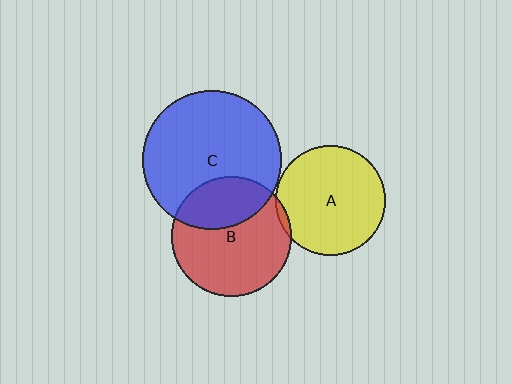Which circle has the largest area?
Circle C (blue).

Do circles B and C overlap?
Yes.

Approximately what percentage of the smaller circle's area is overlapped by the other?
Approximately 35%.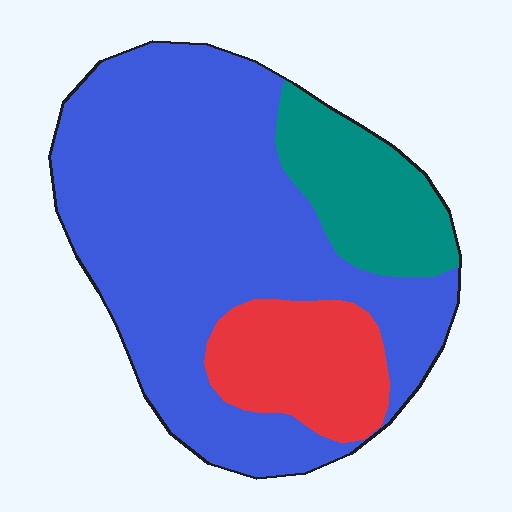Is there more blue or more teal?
Blue.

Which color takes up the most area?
Blue, at roughly 70%.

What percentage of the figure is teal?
Teal covers roughly 15% of the figure.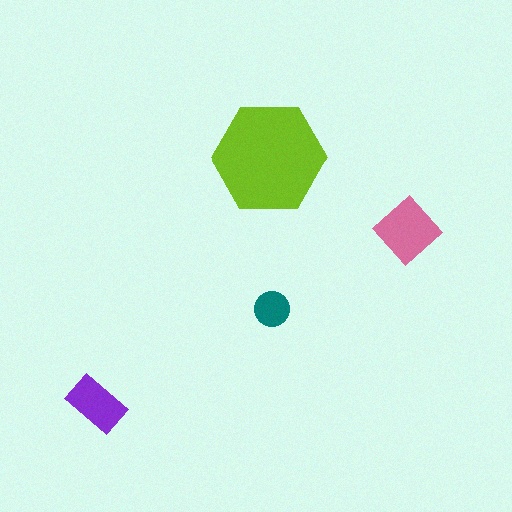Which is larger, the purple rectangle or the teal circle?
The purple rectangle.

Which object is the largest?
The lime hexagon.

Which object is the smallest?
The teal circle.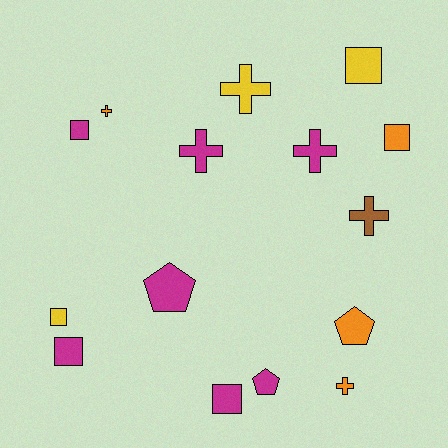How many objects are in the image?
There are 15 objects.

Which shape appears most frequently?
Cross, with 6 objects.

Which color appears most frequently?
Magenta, with 7 objects.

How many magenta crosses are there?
There are 2 magenta crosses.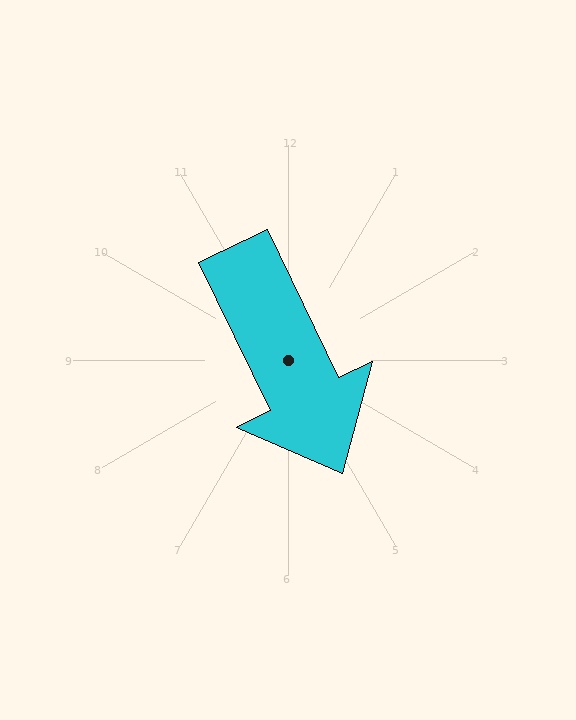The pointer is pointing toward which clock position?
Roughly 5 o'clock.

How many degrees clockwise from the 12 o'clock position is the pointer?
Approximately 154 degrees.